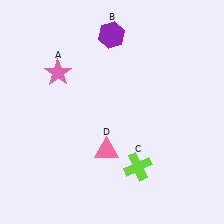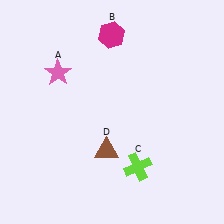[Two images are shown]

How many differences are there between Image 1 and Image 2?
There are 2 differences between the two images.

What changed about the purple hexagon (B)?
In Image 1, B is purple. In Image 2, it changed to magenta.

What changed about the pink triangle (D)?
In Image 1, D is pink. In Image 2, it changed to brown.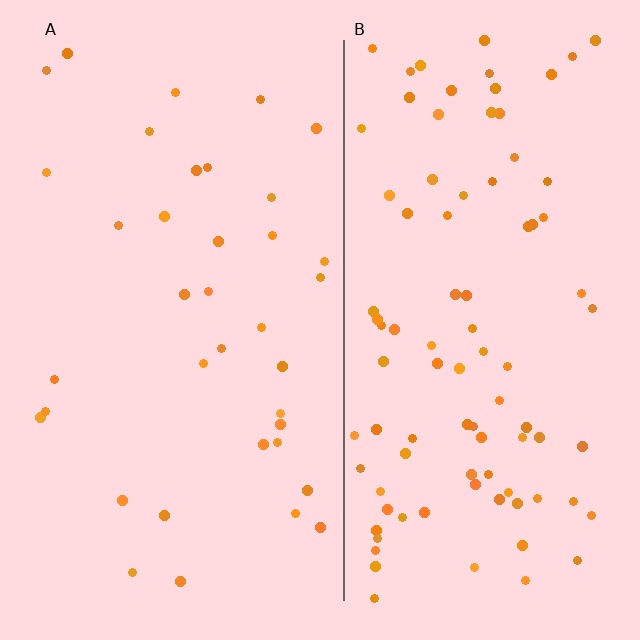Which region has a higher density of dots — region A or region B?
B (the right).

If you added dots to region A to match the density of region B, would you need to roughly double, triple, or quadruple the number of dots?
Approximately triple.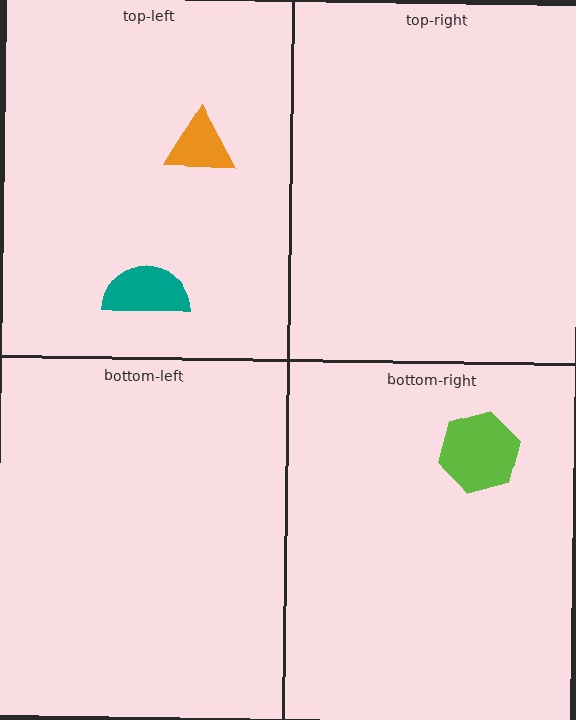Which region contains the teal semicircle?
The top-left region.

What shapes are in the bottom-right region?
The lime hexagon.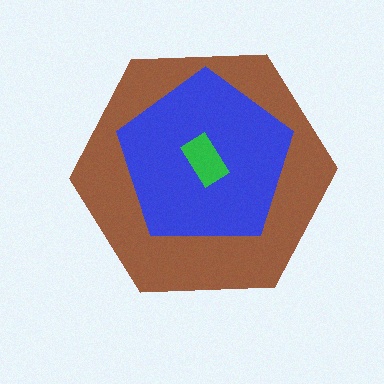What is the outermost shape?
The brown hexagon.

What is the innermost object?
The green rectangle.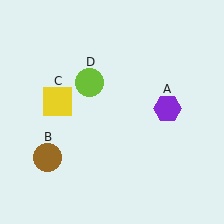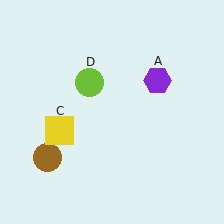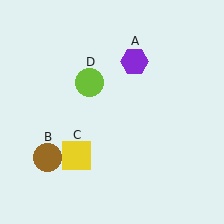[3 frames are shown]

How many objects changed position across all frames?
2 objects changed position: purple hexagon (object A), yellow square (object C).